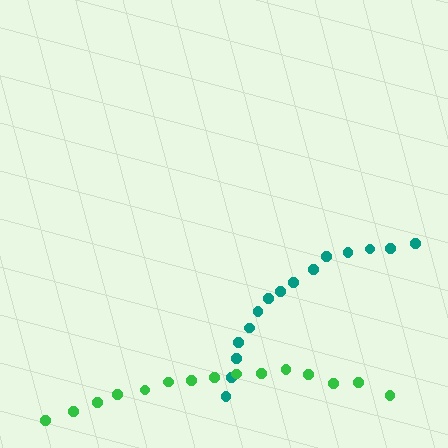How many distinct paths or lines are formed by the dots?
There are 2 distinct paths.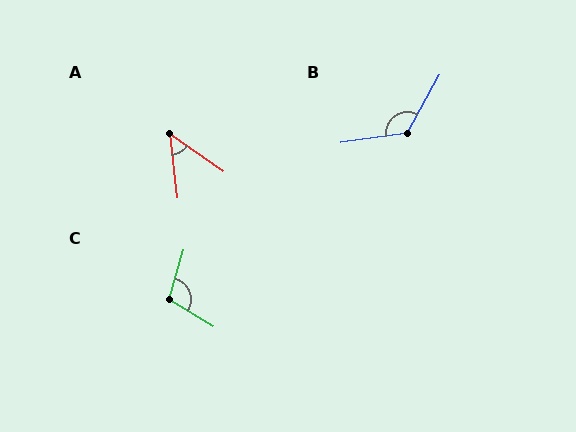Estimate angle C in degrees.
Approximately 106 degrees.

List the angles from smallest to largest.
A (49°), C (106°), B (128°).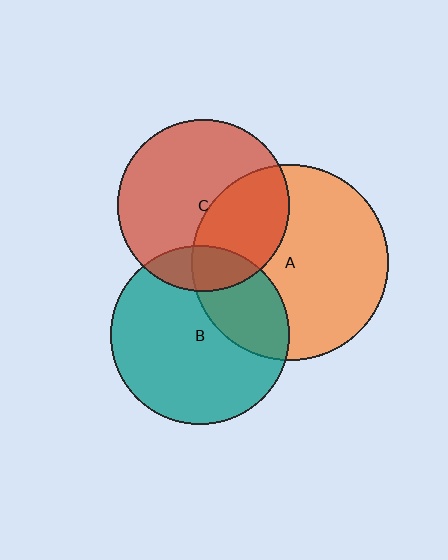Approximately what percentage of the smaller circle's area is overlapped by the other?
Approximately 15%.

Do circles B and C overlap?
Yes.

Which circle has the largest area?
Circle A (orange).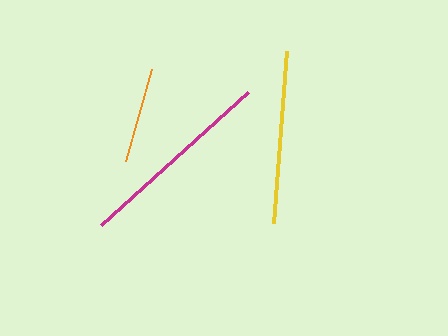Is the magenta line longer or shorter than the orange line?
The magenta line is longer than the orange line.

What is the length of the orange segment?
The orange segment is approximately 96 pixels long.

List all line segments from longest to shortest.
From longest to shortest: magenta, yellow, orange.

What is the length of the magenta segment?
The magenta segment is approximately 198 pixels long.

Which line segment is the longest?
The magenta line is the longest at approximately 198 pixels.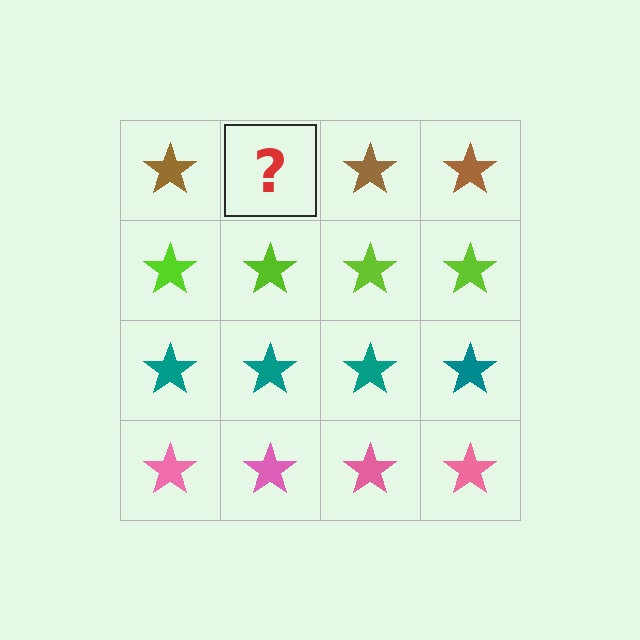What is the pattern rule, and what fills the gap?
The rule is that each row has a consistent color. The gap should be filled with a brown star.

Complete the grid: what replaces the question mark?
The question mark should be replaced with a brown star.